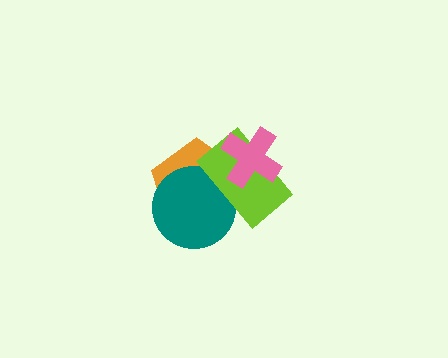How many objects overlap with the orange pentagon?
3 objects overlap with the orange pentagon.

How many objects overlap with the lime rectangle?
3 objects overlap with the lime rectangle.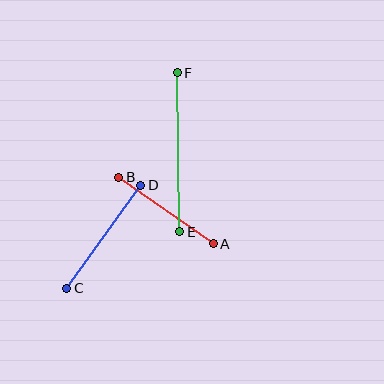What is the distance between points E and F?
The distance is approximately 159 pixels.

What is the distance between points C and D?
The distance is approximately 127 pixels.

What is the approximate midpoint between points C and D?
The midpoint is at approximately (104, 237) pixels.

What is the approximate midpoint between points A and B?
The midpoint is at approximately (166, 211) pixels.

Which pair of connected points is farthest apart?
Points E and F are farthest apart.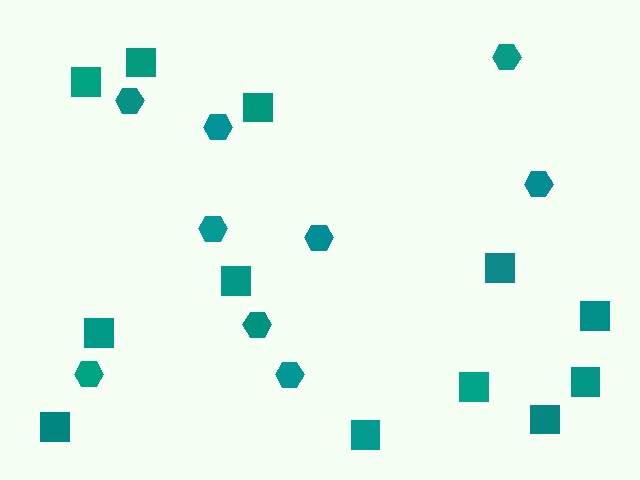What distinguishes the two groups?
There are 2 groups: one group of squares (12) and one group of hexagons (9).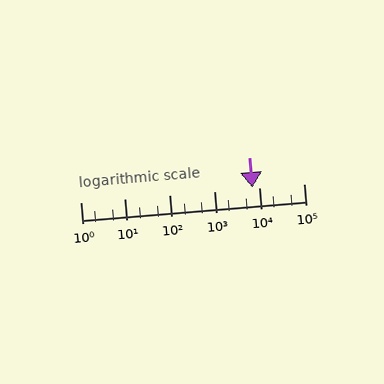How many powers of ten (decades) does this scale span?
The scale spans 5 decades, from 1 to 100000.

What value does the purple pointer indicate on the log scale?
The pointer indicates approximately 7100.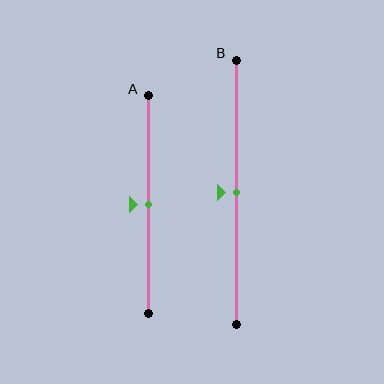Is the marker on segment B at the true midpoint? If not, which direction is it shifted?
Yes, the marker on segment B is at the true midpoint.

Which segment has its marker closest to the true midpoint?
Segment A has its marker closest to the true midpoint.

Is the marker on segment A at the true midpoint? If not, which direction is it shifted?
Yes, the marker on segment A is at the true midpoint.